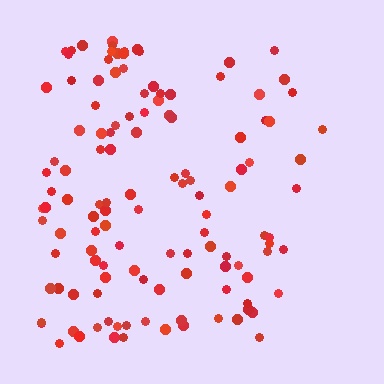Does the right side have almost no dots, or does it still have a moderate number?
Still a moderate number, just noticeably fewer than the left.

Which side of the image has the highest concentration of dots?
The left.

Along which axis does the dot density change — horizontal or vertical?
Horizontal.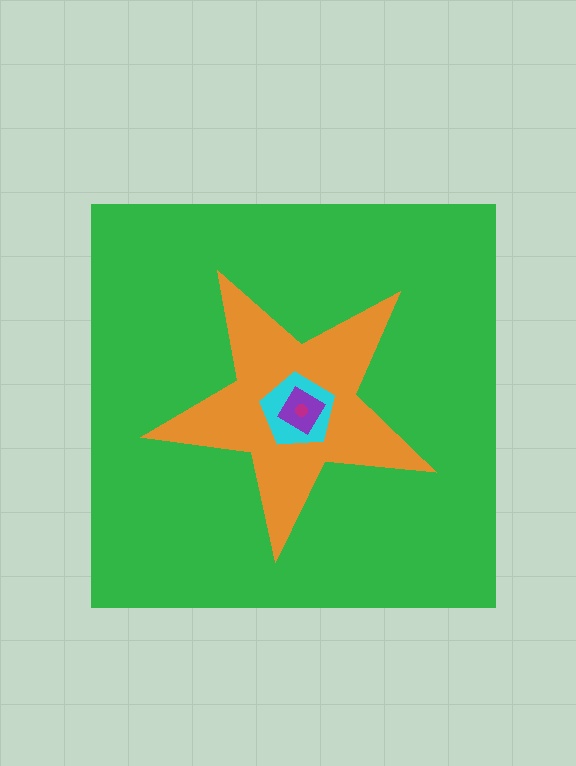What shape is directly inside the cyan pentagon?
The purple diamond.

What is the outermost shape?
The green square.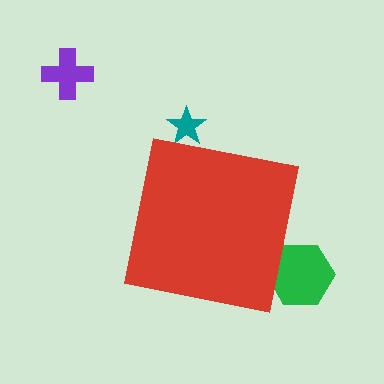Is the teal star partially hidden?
Yes, the teal star is partially hidden behind the red square.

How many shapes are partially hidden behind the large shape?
2 shapes are partially hidden.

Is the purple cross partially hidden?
No, the purple cross is fully visible.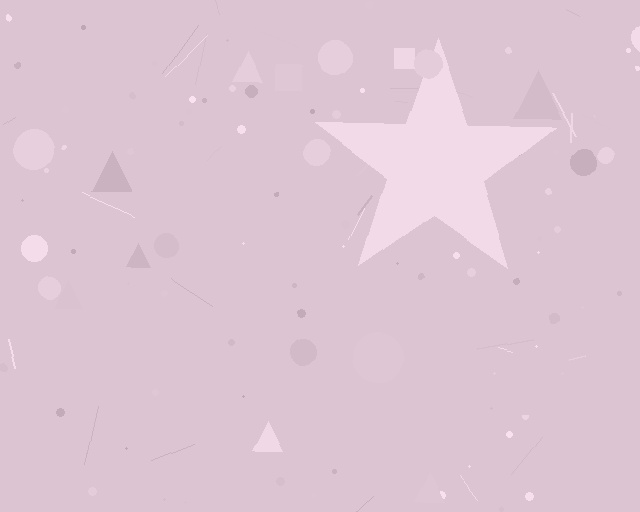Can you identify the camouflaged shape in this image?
The camouflaged shape is a star.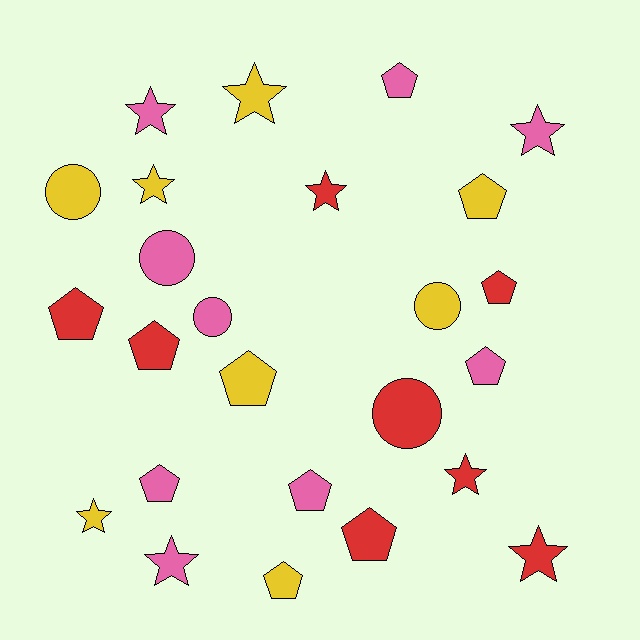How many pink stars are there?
There are 3 pink stars.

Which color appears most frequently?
Pink, with 9 objects.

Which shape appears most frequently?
Pentagon, with 11 objects.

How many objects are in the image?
There are 25 objects.